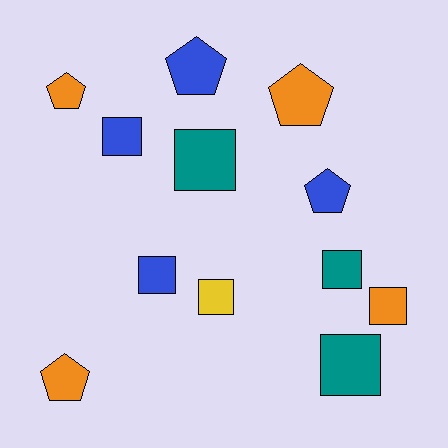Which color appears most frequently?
Orange, with 4 objects.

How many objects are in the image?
There are 12 objects.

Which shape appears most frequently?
Square, with 7 objects.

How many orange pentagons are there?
There are 3 orange pentagons.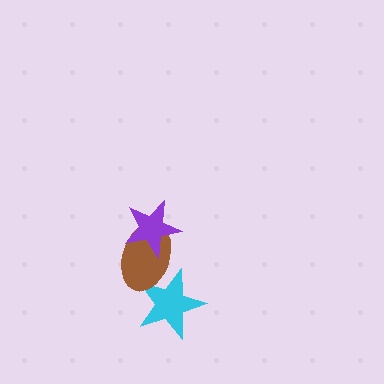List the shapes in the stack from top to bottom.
From top to bottom: the purple star, the brown ellipse, the cyan star.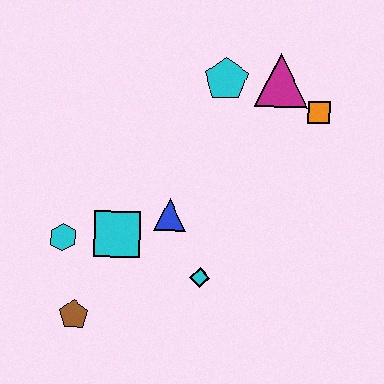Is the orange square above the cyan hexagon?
Yes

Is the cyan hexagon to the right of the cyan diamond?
No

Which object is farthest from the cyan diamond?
The magenta triangle is farthest from the cyan diamond.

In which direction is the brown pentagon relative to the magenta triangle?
The brown pentagon is below the magenta triangle.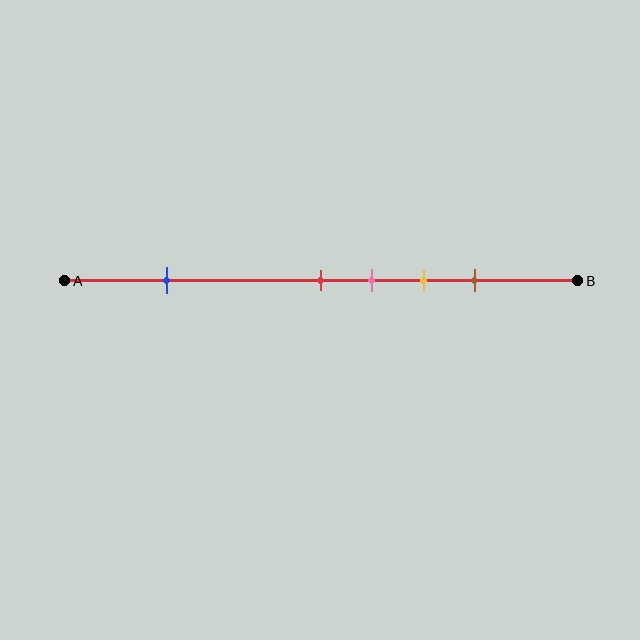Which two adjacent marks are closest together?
The red and pink marks are the closest adjacent pair.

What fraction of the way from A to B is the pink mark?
The pink mark is approximately 60% (0.6) of the way from A to B.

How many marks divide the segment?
There are 5 marks dividing the segment.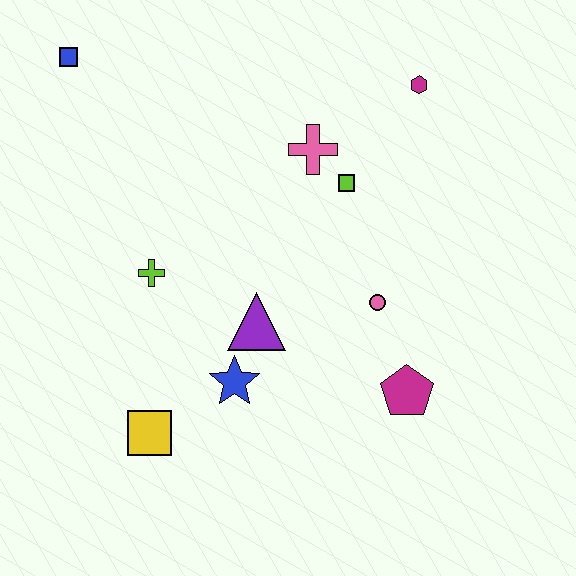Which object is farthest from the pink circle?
The blue square is farthest from the pink circle.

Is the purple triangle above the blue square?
No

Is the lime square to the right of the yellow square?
Yes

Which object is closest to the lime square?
The pink cross is closest to the lime square.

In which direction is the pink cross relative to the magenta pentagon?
The pink cross is above the magenta pentagon.